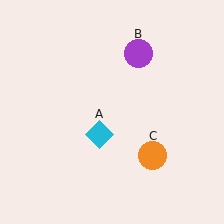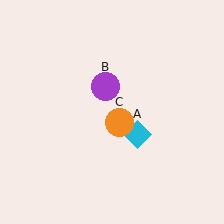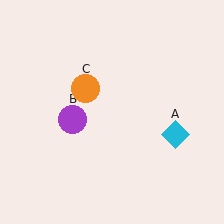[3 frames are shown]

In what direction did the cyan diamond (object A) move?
The cyan diamond (object A) moved right.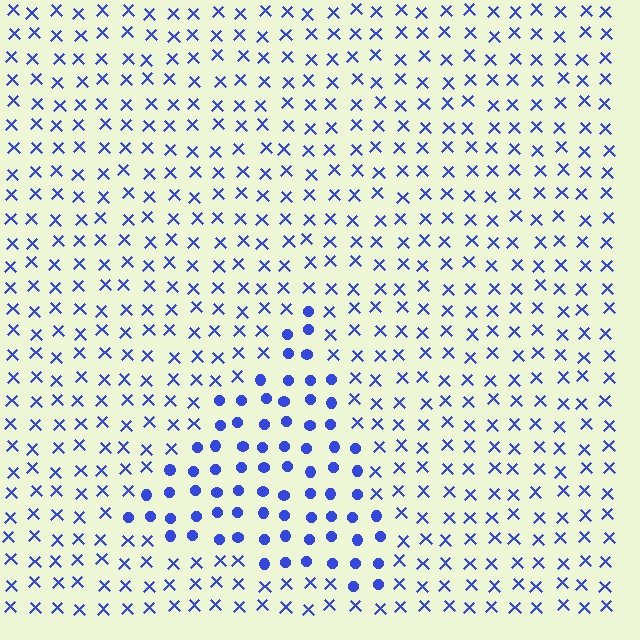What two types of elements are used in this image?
The image uses circles inside the triangle region and X marks outside it.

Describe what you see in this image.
The image is filled with small blue elements arranged in a uniform grid. A triangle-shaped region contains circles, while the surrounding area contains X marks. The boundary is defined purely by the change in element shape.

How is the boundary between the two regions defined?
The boundary is defined by a change in element shape: circles inside vs. X marks outside. All elements share the same color and spacing.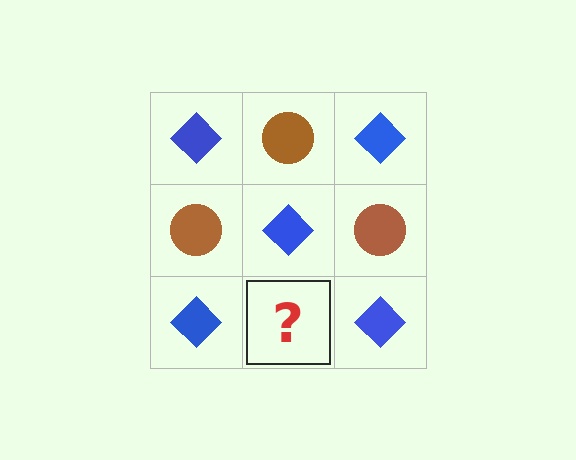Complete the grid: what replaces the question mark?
The question mark should be replaced with a brown circle.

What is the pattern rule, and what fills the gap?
The rule is that it alternates blue diamond and brown circle in a checkerboard pattern. The gap should be filled with a brown circle.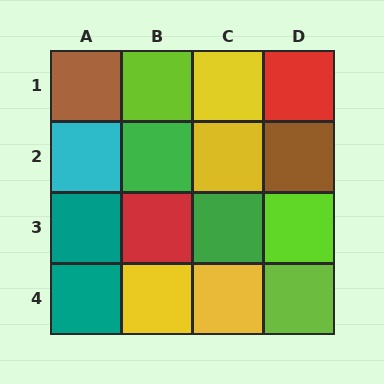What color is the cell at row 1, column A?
Brown.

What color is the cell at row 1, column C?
Yellow.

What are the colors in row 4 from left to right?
Teal, yellow, yellow, lime.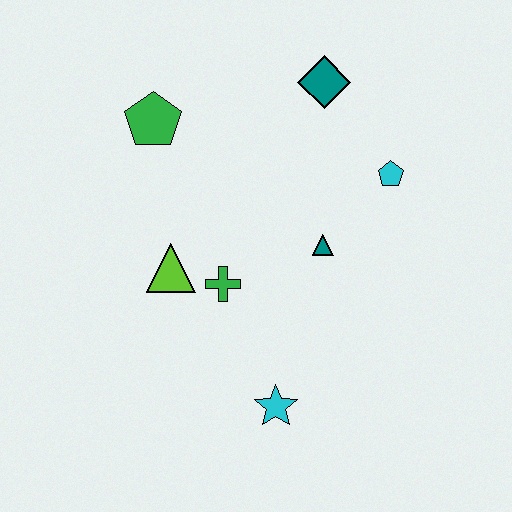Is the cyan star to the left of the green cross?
No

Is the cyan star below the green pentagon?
Yes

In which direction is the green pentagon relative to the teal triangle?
The green pentagon is to the left of the teal triangle.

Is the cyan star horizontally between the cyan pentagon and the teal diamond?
No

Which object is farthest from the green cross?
The teal diamond is farthest from the green cross.